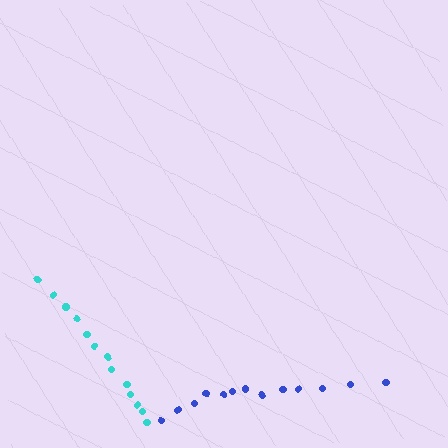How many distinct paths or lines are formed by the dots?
There are 2 distinct paths.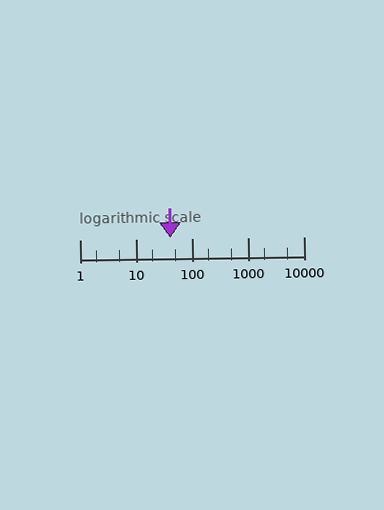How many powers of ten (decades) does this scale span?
The scale spans 4 decades, from 1 to 10000.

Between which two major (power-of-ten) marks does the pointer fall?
The pointer is between 10 and 100.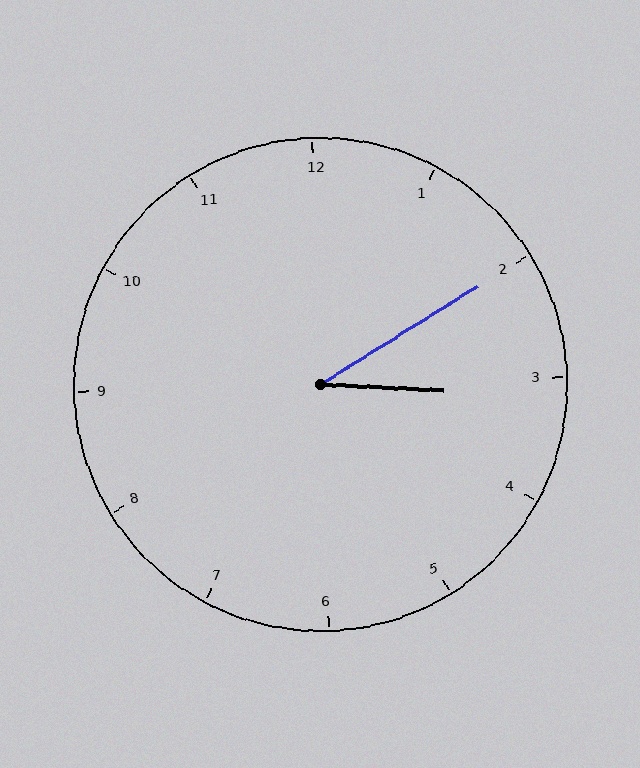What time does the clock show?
3:10.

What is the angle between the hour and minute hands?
Approximately 35 degrees.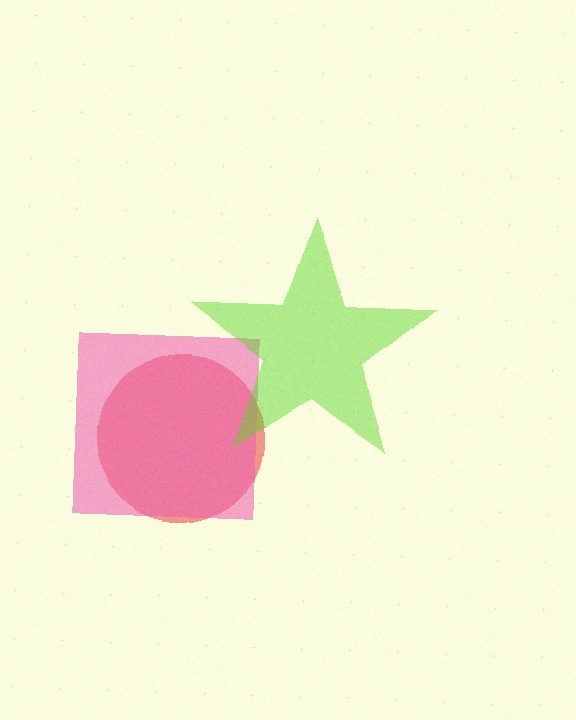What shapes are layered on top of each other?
The layered shapes are: a red circle, a pink square, a lime star.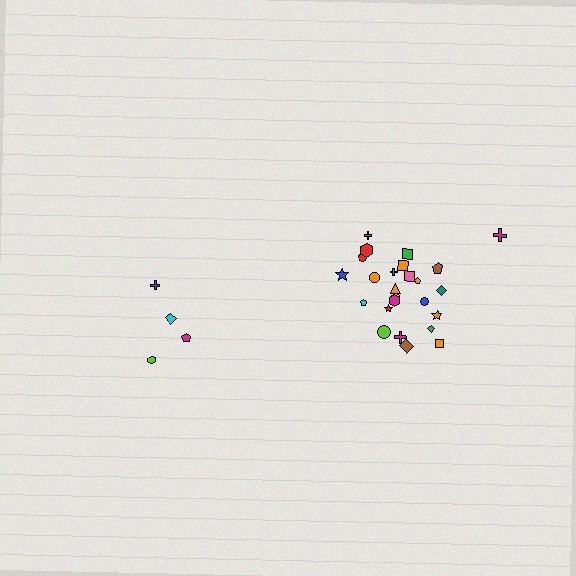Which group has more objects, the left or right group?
The right group.